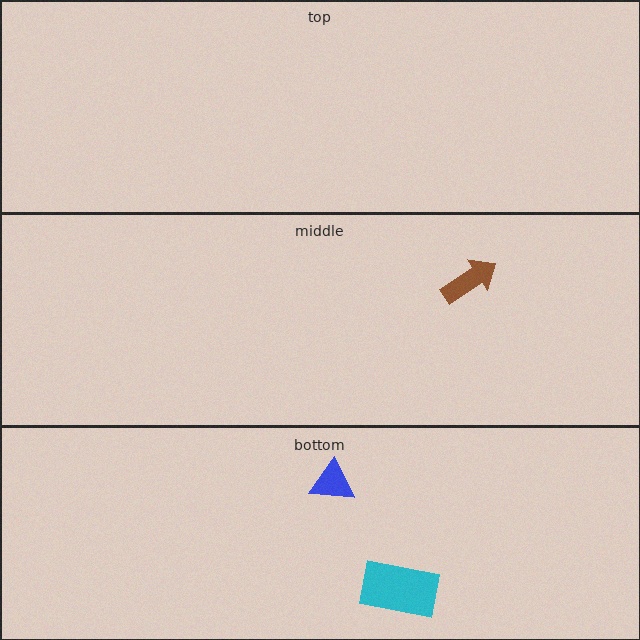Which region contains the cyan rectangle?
The bottom region.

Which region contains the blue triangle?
The bottom region.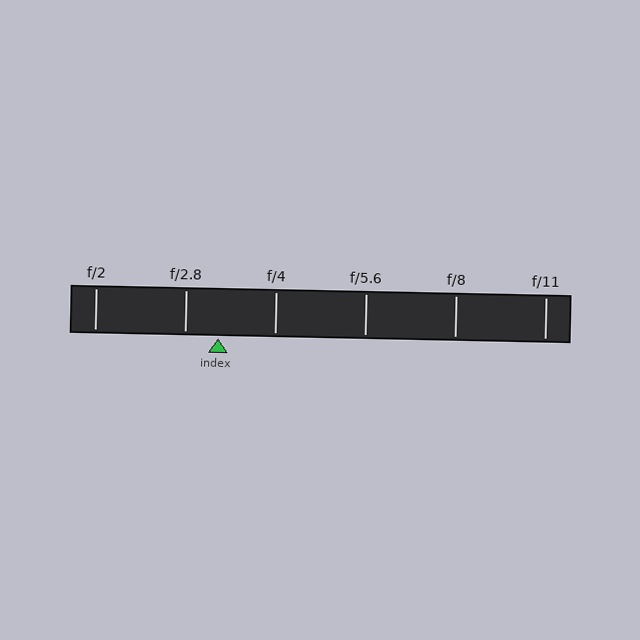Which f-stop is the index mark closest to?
The index mark is closest to f/2.8.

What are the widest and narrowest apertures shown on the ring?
The widest aperture shown is f/2 and the narrowest is f/11.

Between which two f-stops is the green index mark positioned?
The index mark is between f/2.8 and f/4.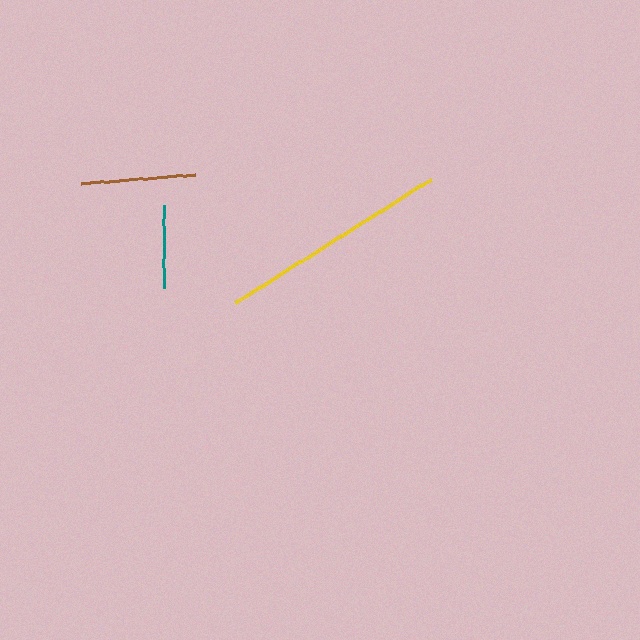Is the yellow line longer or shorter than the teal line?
The yellow line is longer than the teal line.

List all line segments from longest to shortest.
From longest to shortest: yellow, brown, teal.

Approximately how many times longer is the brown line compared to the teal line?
The brown line is approximately 1.4 times the length of the teal line.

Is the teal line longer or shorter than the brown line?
The brown line is longer than the teal line.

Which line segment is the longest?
The yellow line is the longest at approximately 231 pixels.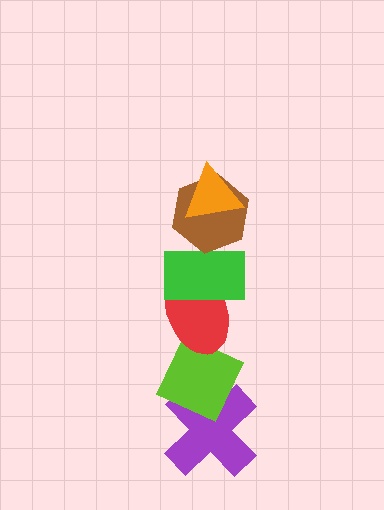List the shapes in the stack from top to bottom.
From top to bottom: the orange triangle, the brown hexagon, the green rectangle, the red ellipse, the lime diamond, the purple cross.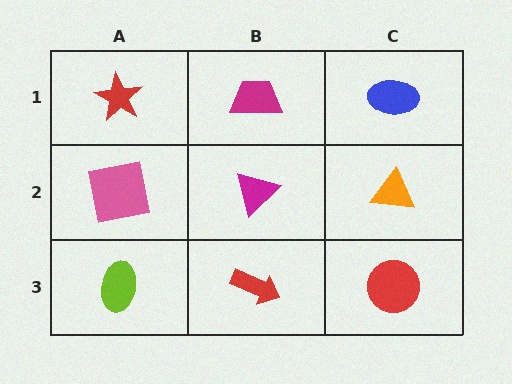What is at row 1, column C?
A blue ellipse.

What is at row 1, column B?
A magenta trapezoid.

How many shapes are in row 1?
3 shapes.